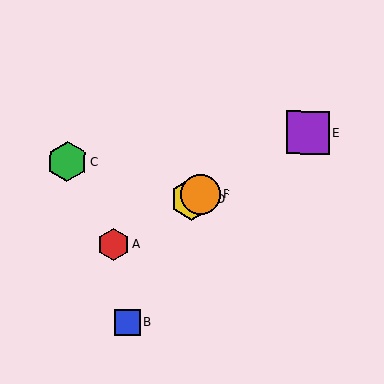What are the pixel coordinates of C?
Object C is at (67, 162).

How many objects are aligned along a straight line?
4 objects (A, D, E, F) are aligned along a straight line.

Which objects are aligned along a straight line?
Objects A, D, E, F are aligned along a straight line.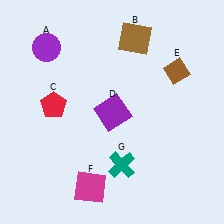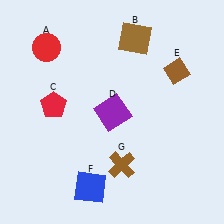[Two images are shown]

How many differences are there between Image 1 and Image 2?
There are 3 differences between the two images.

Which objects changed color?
A changed from purple to red. F changed from magenta to blue. G changed from teal to brown.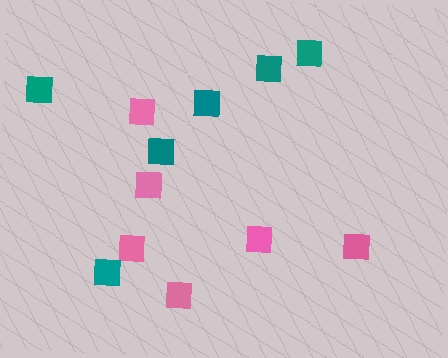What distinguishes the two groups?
There are 2 groups: one group of pink squares (6) and one group of teal squares (6).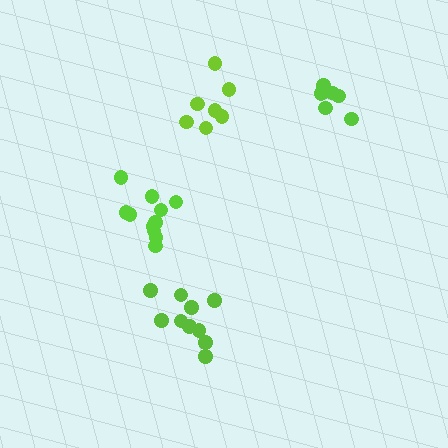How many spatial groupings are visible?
There are 4 spatial groupings.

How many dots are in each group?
Group 1: 10 dots, Group 2: 11 dots, Group 3: 7 dots, Group 4: 7 dots (35 total).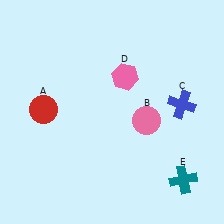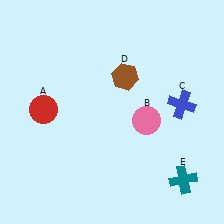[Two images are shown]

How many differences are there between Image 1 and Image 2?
There is 1 difference between the two images.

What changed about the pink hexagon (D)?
In Image 1, D is pink. In Image 2, it changed to brown.